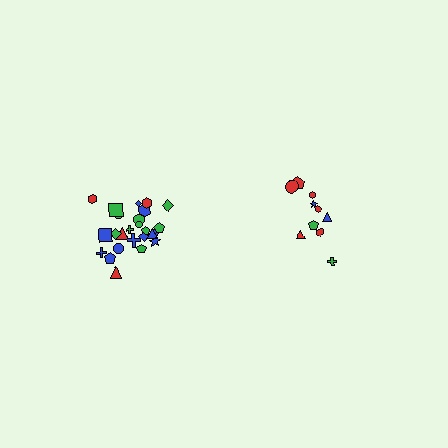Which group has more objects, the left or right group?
The left group.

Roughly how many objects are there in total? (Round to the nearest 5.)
Roughly 35 objects in total.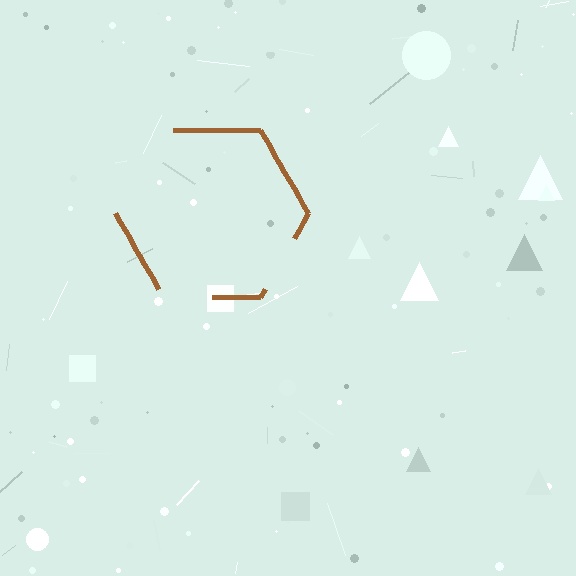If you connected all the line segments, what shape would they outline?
They would outline a hexagon.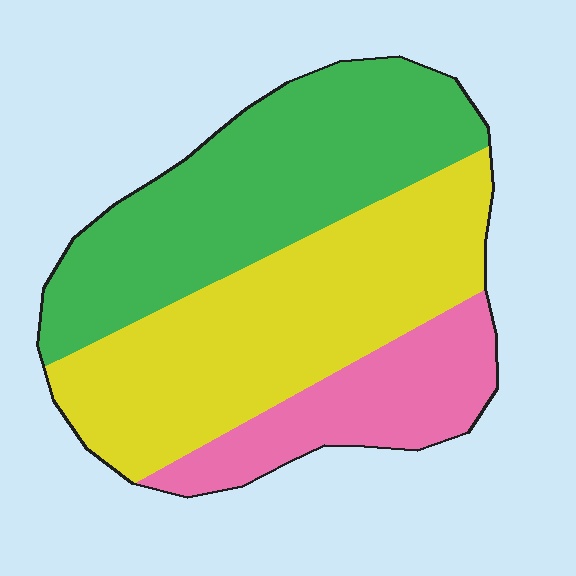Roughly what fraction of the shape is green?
Green takes up about two fifths (2/5) of the shape.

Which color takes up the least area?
Pink, at roughly 20%.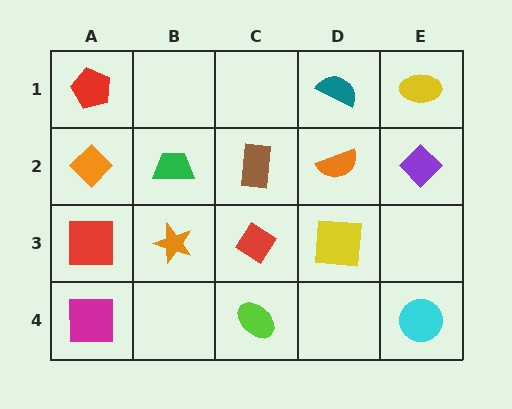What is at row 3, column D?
A yellow square.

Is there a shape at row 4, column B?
No, that cell is empty.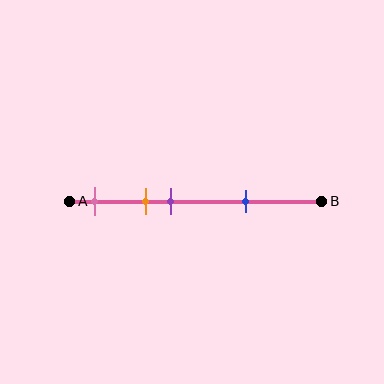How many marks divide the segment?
There are 4 marks dividing the segment.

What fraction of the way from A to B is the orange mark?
The orange mark is approximately 30% (0.3) of the way from A to B.